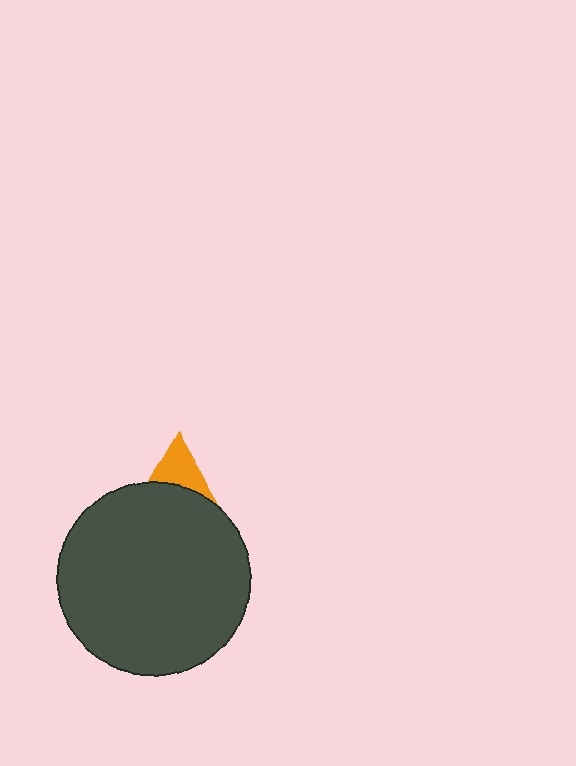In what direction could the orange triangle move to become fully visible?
The orange triangle could move up. That would shift it out from behind the dark gray circle entirely.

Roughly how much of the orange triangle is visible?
A small part of it is visible (roughly 33%).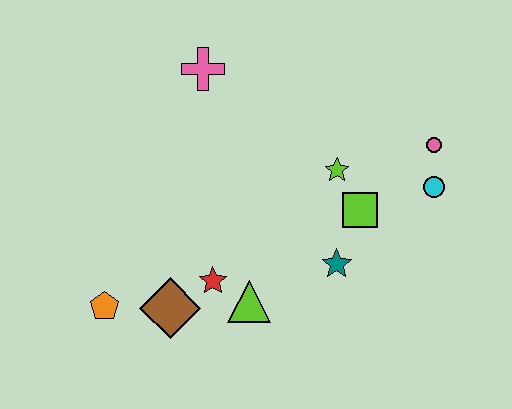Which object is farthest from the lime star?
The orange pentagon is farthest from the lime star.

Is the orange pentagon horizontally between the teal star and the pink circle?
No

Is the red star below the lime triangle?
No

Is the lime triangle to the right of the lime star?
No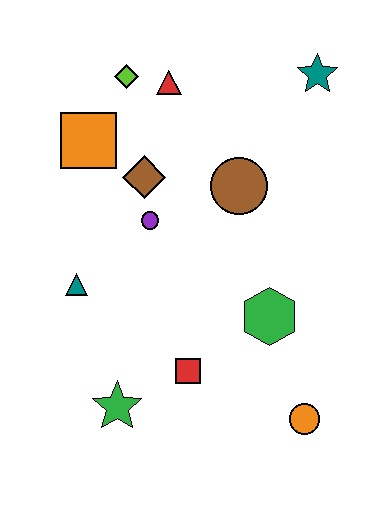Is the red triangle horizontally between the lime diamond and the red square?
Yes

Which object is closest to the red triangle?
The lime diamond is closest to the red triangle.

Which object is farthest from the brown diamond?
The orange circle is farthest from the brown diamond.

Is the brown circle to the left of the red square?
No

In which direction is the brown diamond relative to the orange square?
The brown diamond is to the right of the orange square.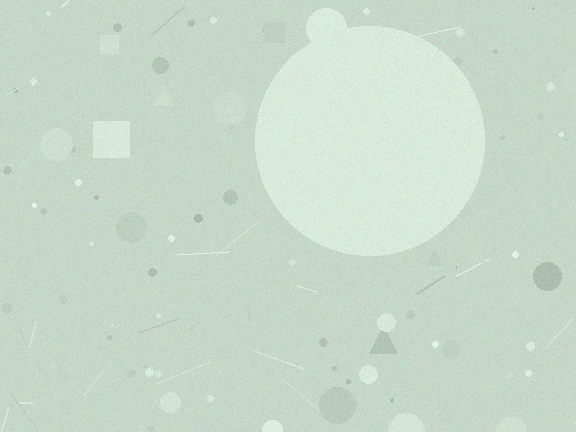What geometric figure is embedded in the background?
A circle is embedded in the background.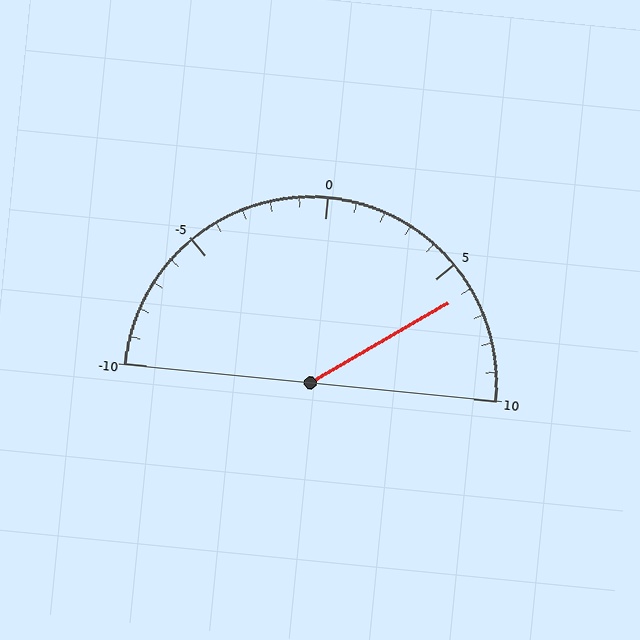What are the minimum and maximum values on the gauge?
The gauge ranges from -10 to 10.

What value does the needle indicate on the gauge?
The needle indicates approximately 6.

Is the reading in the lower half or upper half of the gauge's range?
The reading is in the upper half of the range (-10 to 10).